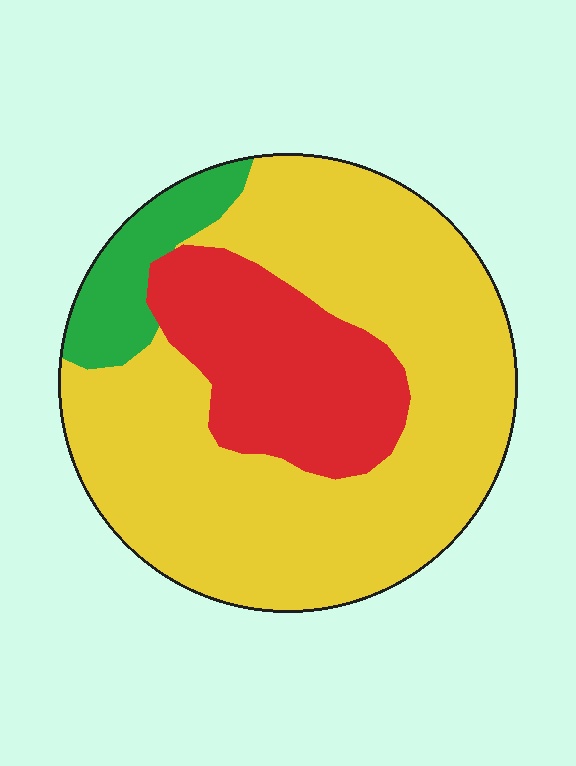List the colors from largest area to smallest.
From largest to smallest: yellow, red, green.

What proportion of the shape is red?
Red covers around 25% of the shape.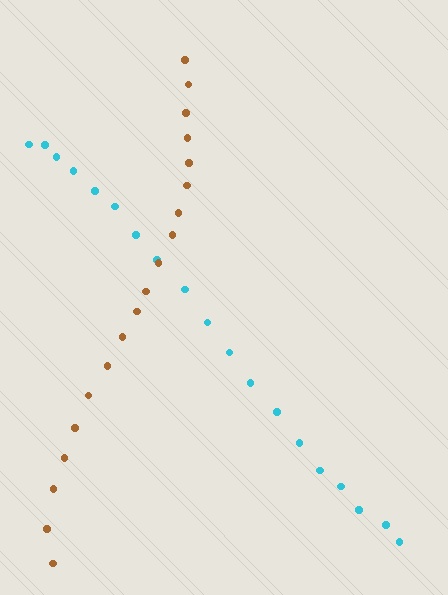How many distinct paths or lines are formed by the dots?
There are 2 distinct paths.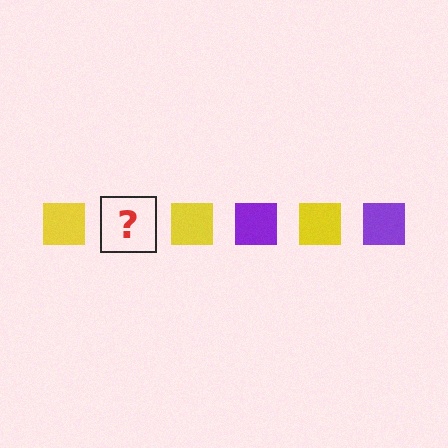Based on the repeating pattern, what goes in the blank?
The blank should be a purple square.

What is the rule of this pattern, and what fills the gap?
The rule is that the pattern cycles through yellow, purple squares. The gap should be filled with a purple square.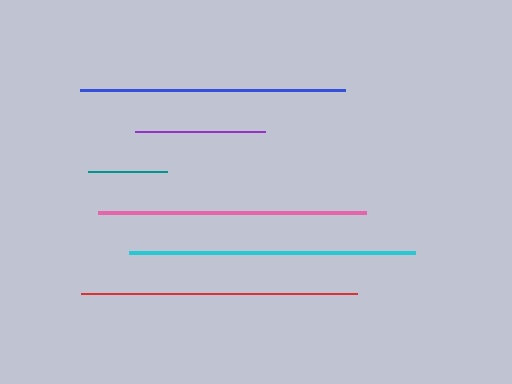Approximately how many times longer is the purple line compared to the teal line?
The purple line is approximately 1.7 times the length of the teal line.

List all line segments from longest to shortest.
From longest to shortest: cyan, red, pink, blue, purple, teal.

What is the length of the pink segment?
The pink segment is approximately 268 pixels long.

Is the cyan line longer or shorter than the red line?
The cyan line is longer than the red line.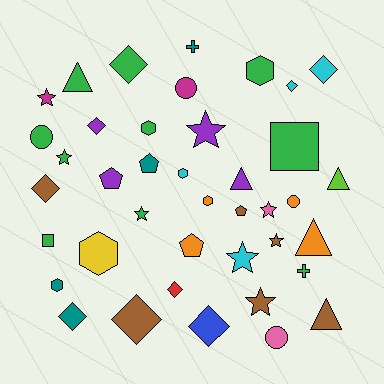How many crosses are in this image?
There are 2 crosses.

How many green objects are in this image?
There are 10 green objects.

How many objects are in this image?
There are 40 objects.